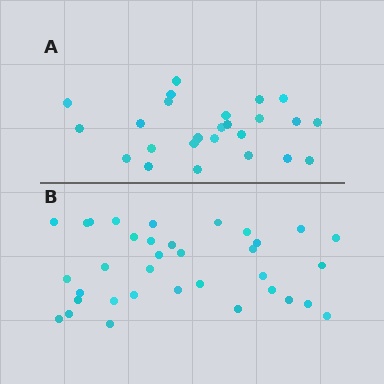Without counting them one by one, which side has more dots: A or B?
Region B (the bottom region) has more dots.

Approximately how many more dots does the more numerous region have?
Region B has roughly 10 or so more dots than region A.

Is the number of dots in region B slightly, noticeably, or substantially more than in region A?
Region B has noticeably more, but not dramatically so. The ratio is roughly 1.4 to 1.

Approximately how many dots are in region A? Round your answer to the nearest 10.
About 20 dots. (The exact count is 25, which rounds to 20.)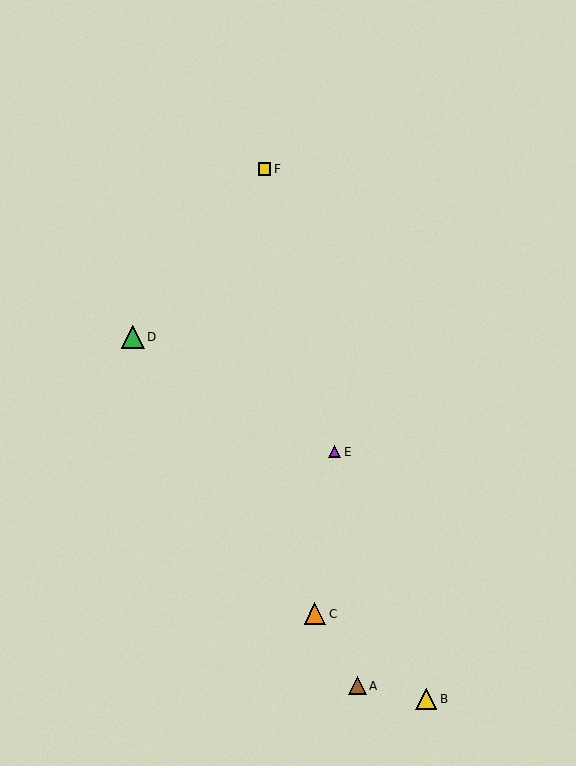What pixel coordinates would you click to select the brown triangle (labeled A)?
Click at (358, 686) to select the brown triangle A.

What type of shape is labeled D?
Shape D is a green triangle.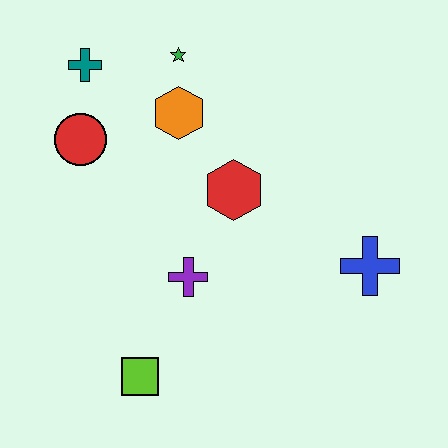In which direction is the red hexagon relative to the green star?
The red hexagon is below the green star.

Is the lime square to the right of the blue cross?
No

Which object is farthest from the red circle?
The blue cross is farthest from the red circle.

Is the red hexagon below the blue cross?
No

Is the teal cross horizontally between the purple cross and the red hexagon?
No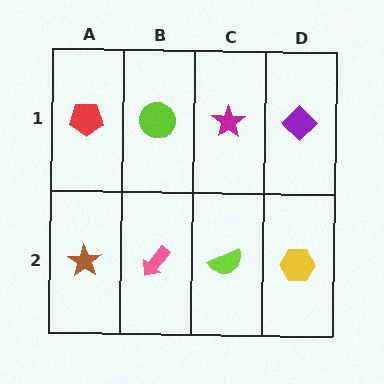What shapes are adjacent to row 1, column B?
A pink arrow (row 2, column B), a red pentagon (row 1, column A), a magenta star (row 1, column C).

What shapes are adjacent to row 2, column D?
A purple diamond (row 1, column D), a lime semicircle (row 2, column C).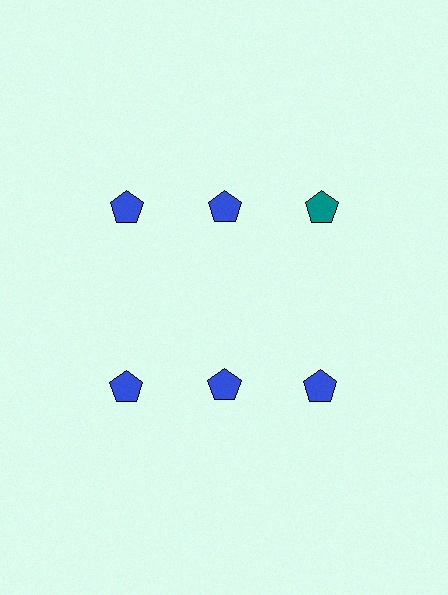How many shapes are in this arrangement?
There are 6 shapes arranged in a grid pattern.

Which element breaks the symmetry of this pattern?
The teal pentagon in the top row, center column breaks the symmetry. All other shapes are blue pentagons.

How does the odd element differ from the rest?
It has a different color: teal instead of blue.